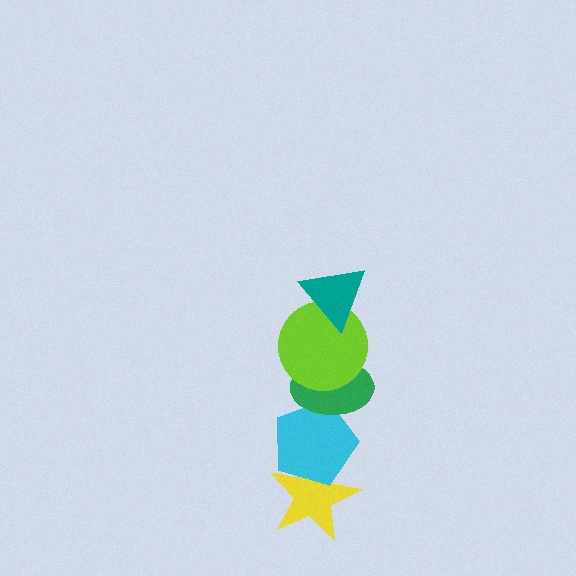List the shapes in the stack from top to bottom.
From top to bottom: the teal triangle, the lime circle, the green ellipse, the cyan pentagon, the yellow star.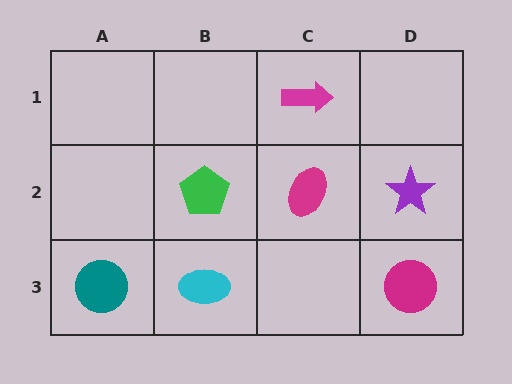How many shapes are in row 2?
3 shapes.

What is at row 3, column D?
A magenta circle.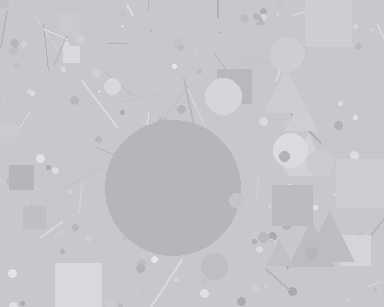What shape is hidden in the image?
A circle is hidden in the image.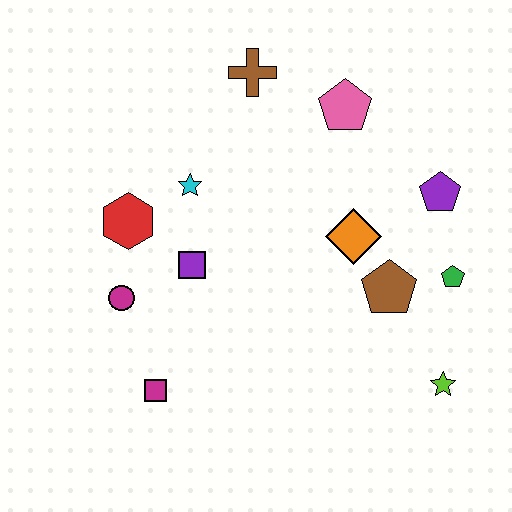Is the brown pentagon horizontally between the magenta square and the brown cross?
No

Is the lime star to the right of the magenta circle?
Yes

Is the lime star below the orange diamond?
Yes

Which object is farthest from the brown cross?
The lime star is farthest from the brown cross.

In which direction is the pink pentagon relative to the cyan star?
The pink pentagon is to the right of the cyan star.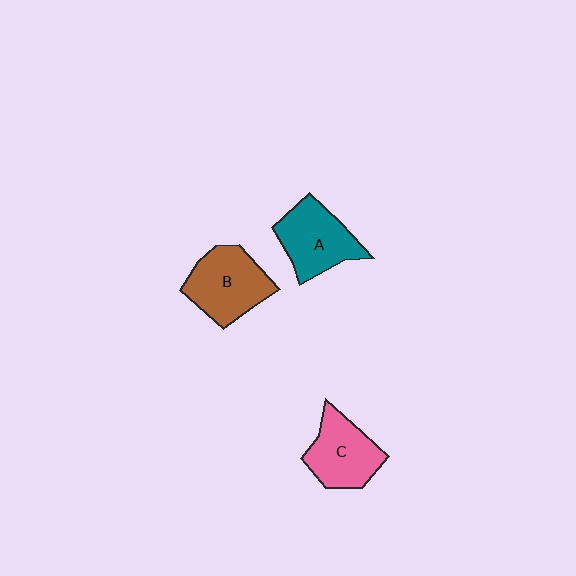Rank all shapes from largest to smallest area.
From largest to smallest: B (brown), A (teal), C (pink).